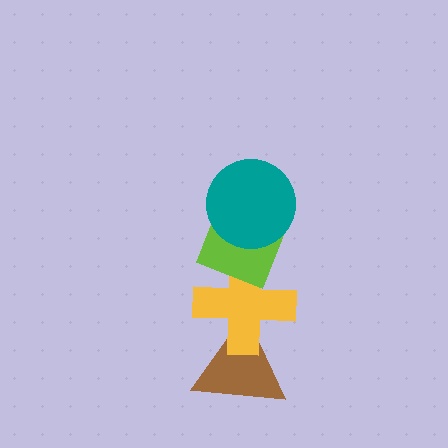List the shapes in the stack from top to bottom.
From top to bottom: the teal circle, the lime diamond, the yellow cross, the brown triangle.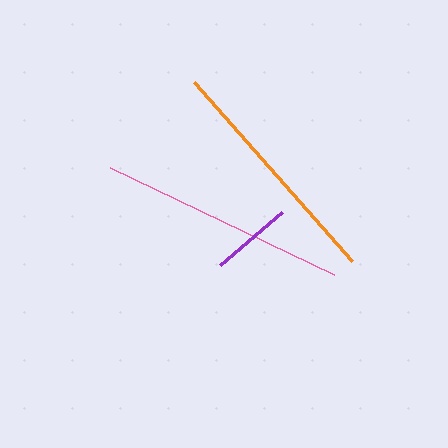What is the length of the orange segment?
The orange segment is approximately 239 pixels long.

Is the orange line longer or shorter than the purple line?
The orange line is longer than the purple line.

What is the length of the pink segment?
The pink segment is approximately 248 pixels long.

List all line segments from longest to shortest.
From longest to shortest: pink, orange, purple.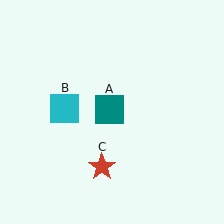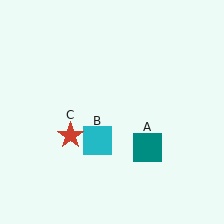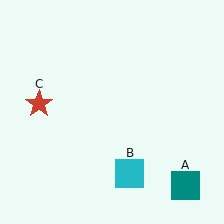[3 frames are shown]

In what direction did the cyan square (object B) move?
The cyan square (object B) moved down and to the right.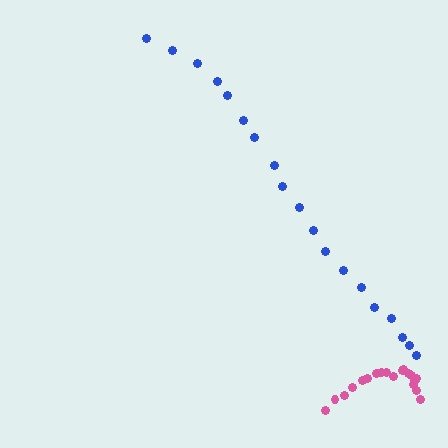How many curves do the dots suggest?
There are 2 distinct paths.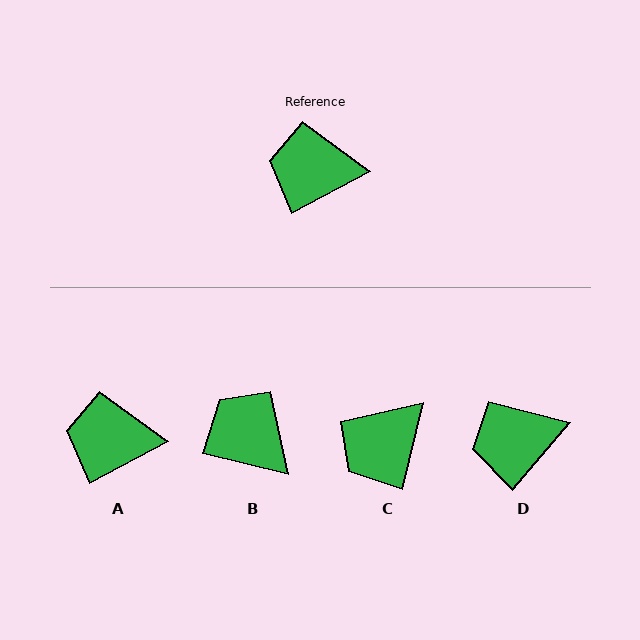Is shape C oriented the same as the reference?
No, it is off by about 49 degrees.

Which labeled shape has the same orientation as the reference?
A.